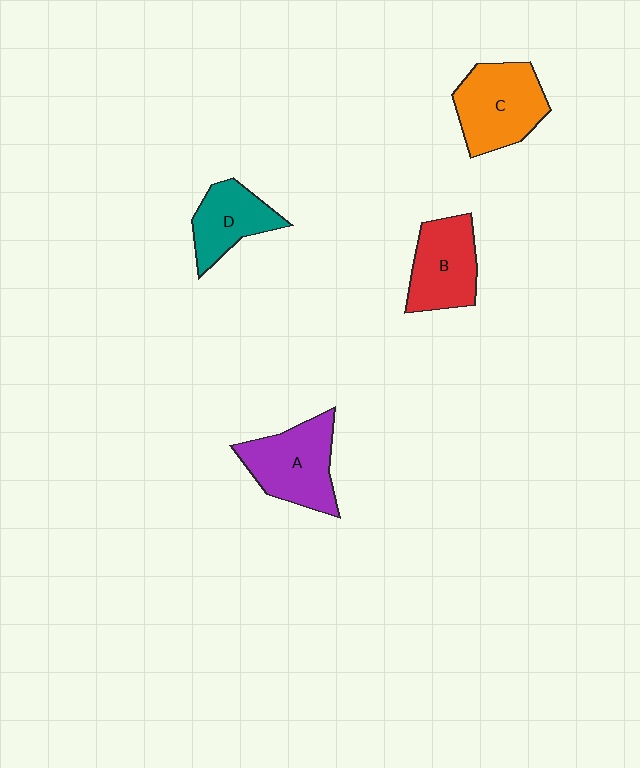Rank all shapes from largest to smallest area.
From largest to smallest: C (orange), A (purple), B (red), D (teal).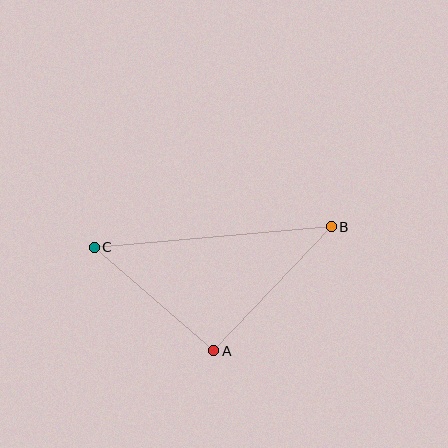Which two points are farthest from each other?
Points B and C are farthest from each other.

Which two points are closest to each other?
Points A and C are closest to each other.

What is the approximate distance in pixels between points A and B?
The distance between A and B is approximately 171 pixels.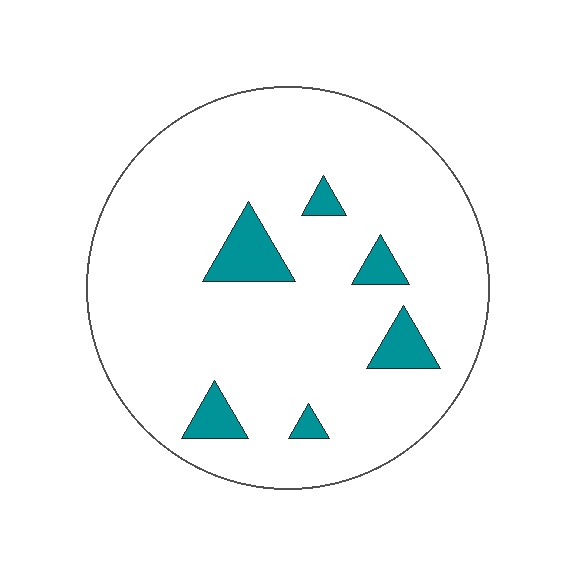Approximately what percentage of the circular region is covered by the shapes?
Approximately 10%.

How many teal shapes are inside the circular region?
6.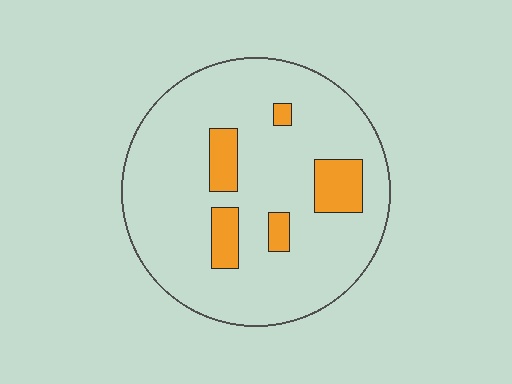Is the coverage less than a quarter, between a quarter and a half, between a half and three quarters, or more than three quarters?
Less than a quarter.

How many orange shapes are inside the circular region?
5.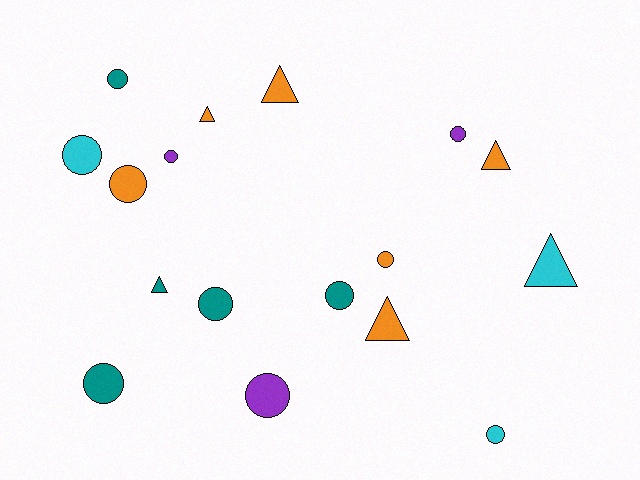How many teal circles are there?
There are 4 teal circles.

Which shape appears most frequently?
Circle, with 11 objects.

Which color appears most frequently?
Orange, with 6 objects.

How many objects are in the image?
There are 17 objects.